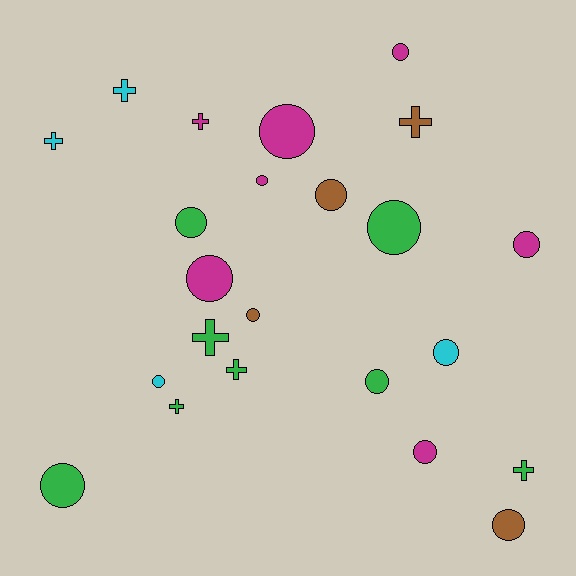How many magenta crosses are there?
There is 1 magenta cross.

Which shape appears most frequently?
Circle, with 15 objects.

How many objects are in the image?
There are 23 objects.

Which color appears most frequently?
Green, with 8 objects.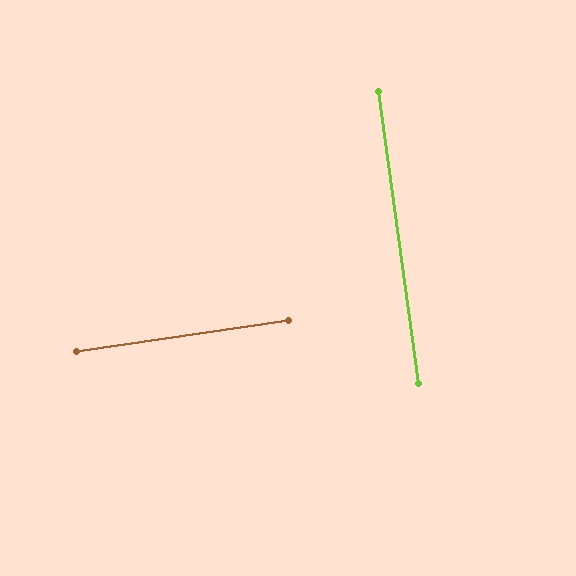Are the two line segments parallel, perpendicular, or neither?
Perpendicular — they meet at approximately 89°.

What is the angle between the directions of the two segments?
Approximately 89 degrees.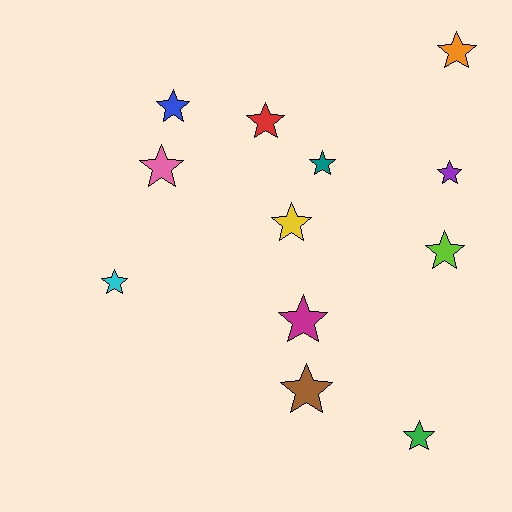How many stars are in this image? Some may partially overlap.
There are 12 stars.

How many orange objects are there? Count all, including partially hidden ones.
There is 1 orange object.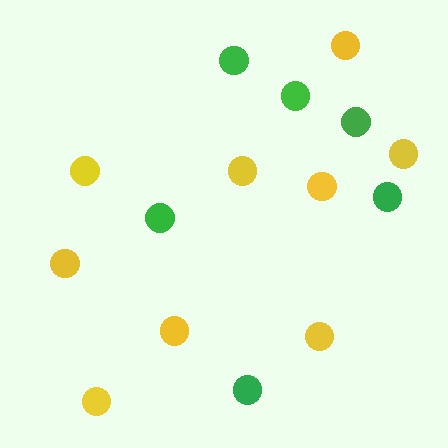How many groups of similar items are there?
There are 2 groups: one group of yellow circles (9) and one group of green circles (6).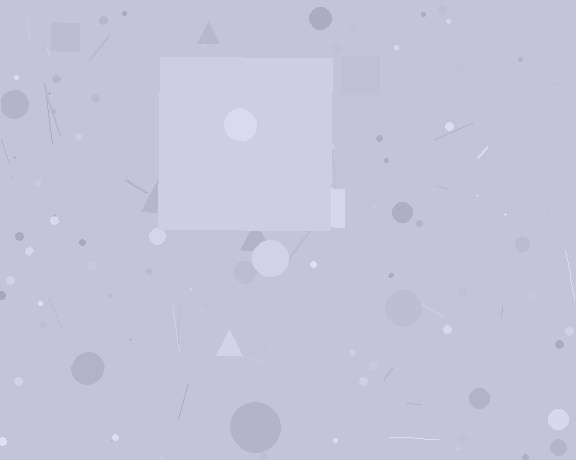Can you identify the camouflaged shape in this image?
The camouflaged shape is a square.